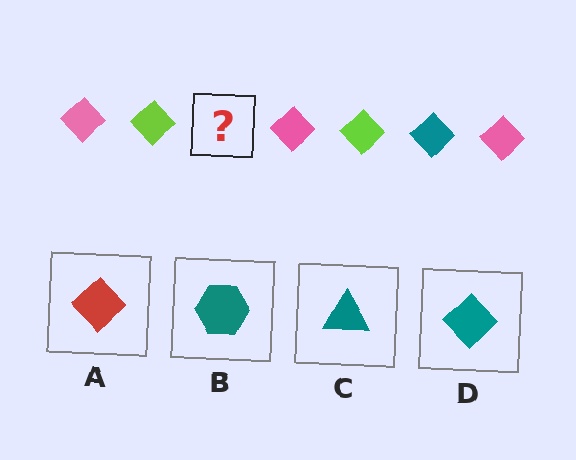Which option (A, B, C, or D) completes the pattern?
D.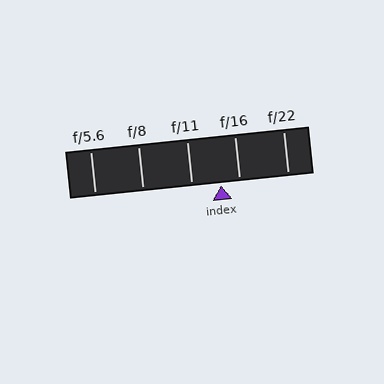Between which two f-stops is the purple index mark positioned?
The index mark is between f/11 and f/16.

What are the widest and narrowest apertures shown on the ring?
The widest aperture shown is f/5.6 and the narrowest is f/22.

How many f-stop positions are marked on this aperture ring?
There are 5 f-stop positions marked.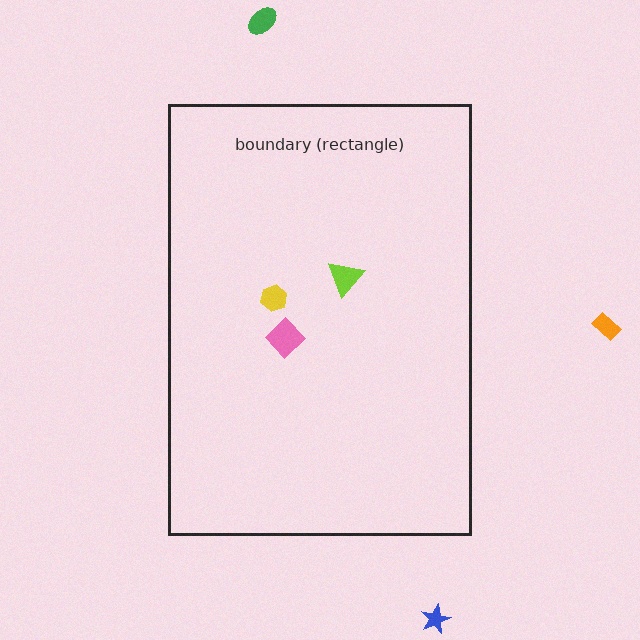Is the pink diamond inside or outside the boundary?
Inside.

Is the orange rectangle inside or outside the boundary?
Outside.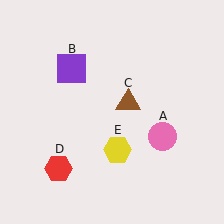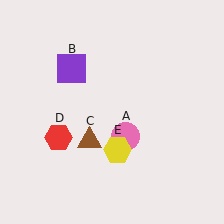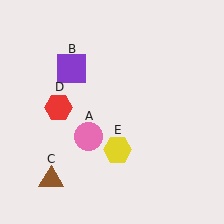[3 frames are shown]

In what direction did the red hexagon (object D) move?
The red hexagon (object D) moved up.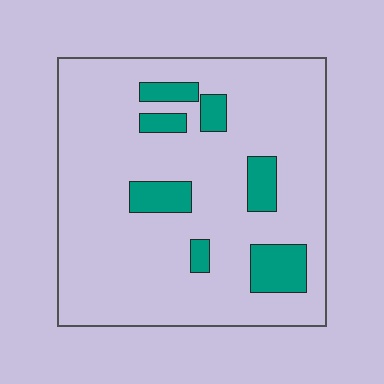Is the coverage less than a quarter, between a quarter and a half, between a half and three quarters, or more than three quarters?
Less than a quarter.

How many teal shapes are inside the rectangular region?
7.